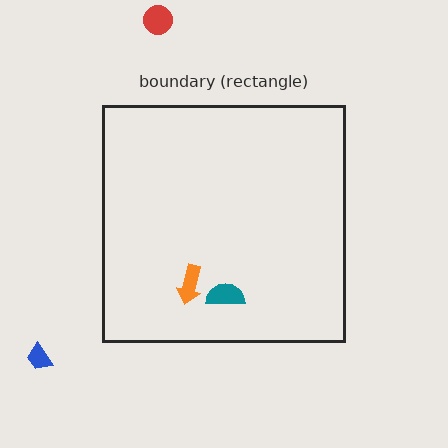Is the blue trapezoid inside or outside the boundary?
Outside.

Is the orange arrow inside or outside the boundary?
Inside.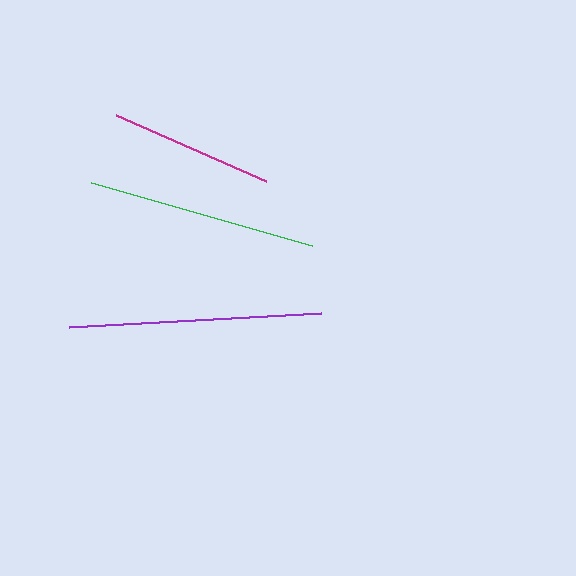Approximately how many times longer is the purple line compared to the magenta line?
The purple line is approximately 1.5 times the length of the magenta line.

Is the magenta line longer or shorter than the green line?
The green line is longer than the magenta line.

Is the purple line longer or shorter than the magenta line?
The purple line is longer than the magenta line.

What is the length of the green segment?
The green segment is approximately 231 pixels long.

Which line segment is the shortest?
The magenta line is the shortest at approximately 164 pixels.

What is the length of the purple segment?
The purple segment is approximately 252 pixels long.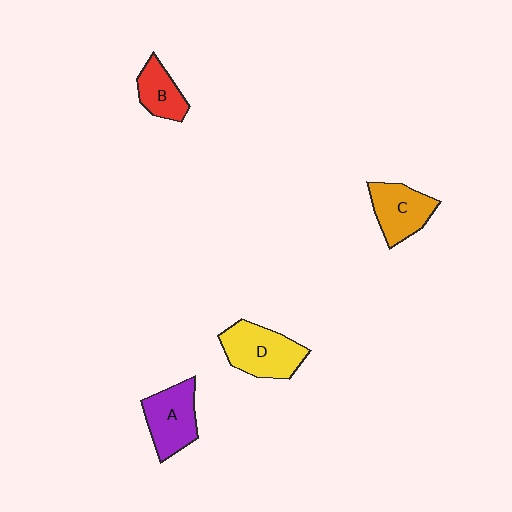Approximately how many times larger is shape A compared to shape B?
Approximately 1.5 times.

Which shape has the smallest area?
Shape B (red).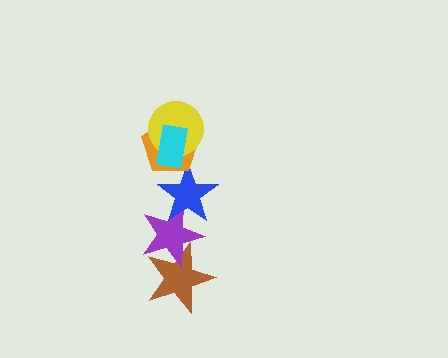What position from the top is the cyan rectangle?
The cyan rectangle is 1st from the top.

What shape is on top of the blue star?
The orange pentagon is on top of the blue star.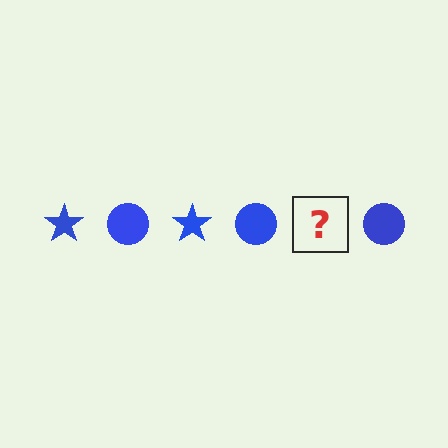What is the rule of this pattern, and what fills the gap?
The rule is that the pattern cycles through star, circle shapes in blue. The gap should be filled with a blue star.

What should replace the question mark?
The question mark should be replaced with a blue star.